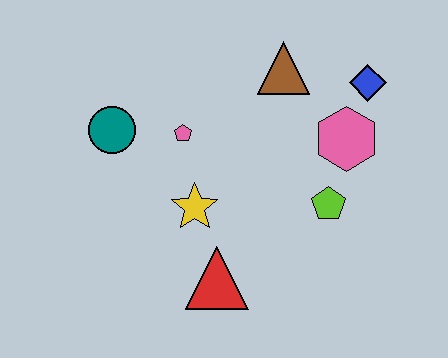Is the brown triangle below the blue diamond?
No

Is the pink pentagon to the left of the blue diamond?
Yes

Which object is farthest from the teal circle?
The blue diamond is farthest from the teal circle.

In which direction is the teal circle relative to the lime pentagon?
The teal circle is to the left of the lime pentagon.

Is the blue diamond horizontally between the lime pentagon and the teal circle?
No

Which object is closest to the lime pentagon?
The pink hexagon is closest to the lime pentagon.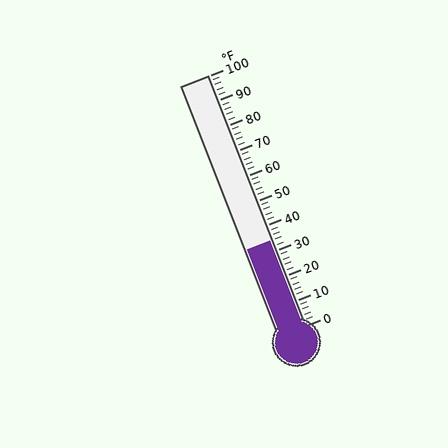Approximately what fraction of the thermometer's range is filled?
The thermometer is filled to approximately 35% of its range.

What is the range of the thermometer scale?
The thermometer scale ranges from 0°F to 100°F.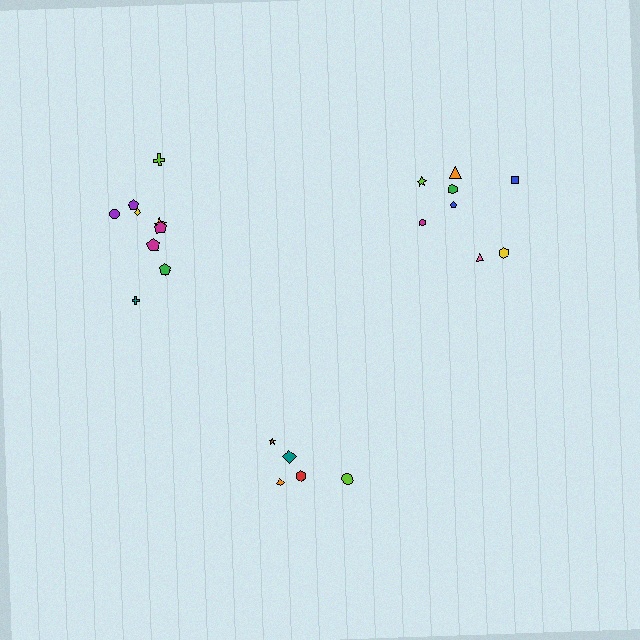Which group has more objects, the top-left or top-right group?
The top-left group.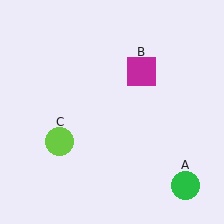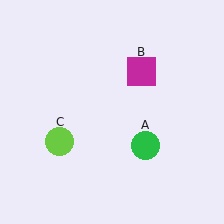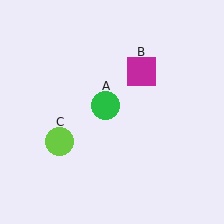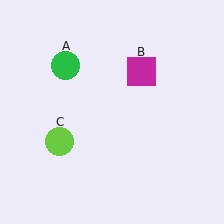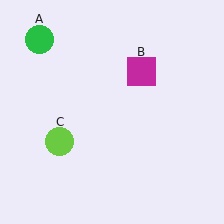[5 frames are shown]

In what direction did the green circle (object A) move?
The green circle (object A) moved up and to the left.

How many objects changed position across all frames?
1 object changed position: green circle (object A).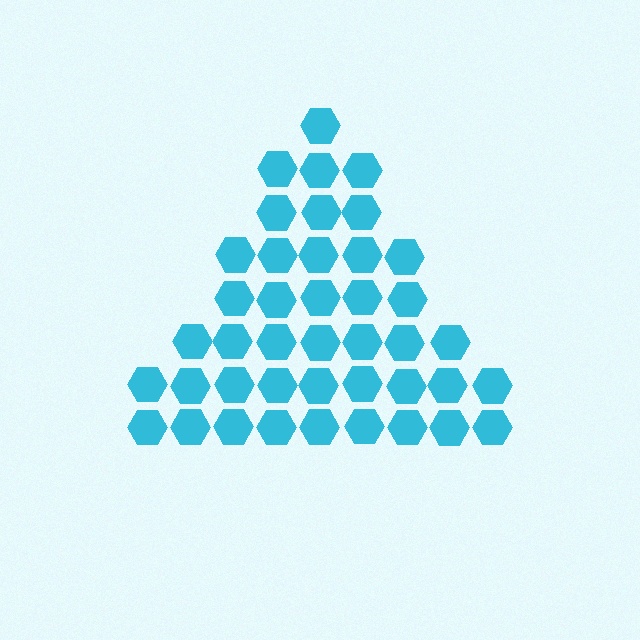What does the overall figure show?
The overall figure shows a triangle.